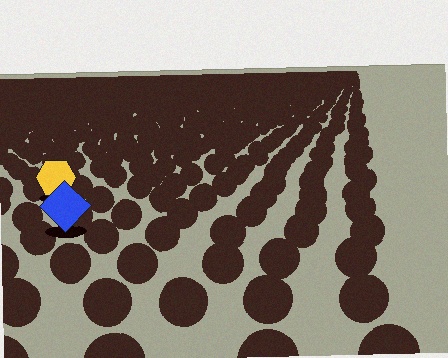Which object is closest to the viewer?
The blue diamond is closest. The texture marks near it are larger and more spread out.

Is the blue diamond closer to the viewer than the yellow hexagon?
Yes. The blue diamond is closer — you can tell from the texture gradient: the ground texture is coarser near it.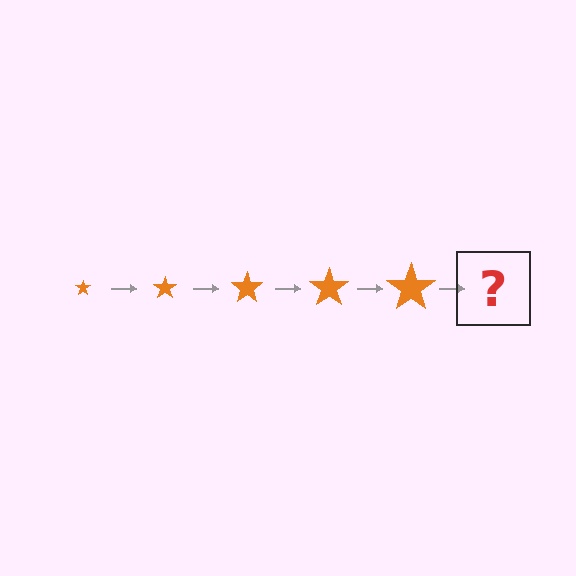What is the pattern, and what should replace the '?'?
The pattern is that the star gets progressively larger each step. The '?' should be an orange star, larger than the previous one.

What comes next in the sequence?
The next element should be an orange star, larger than the previous one.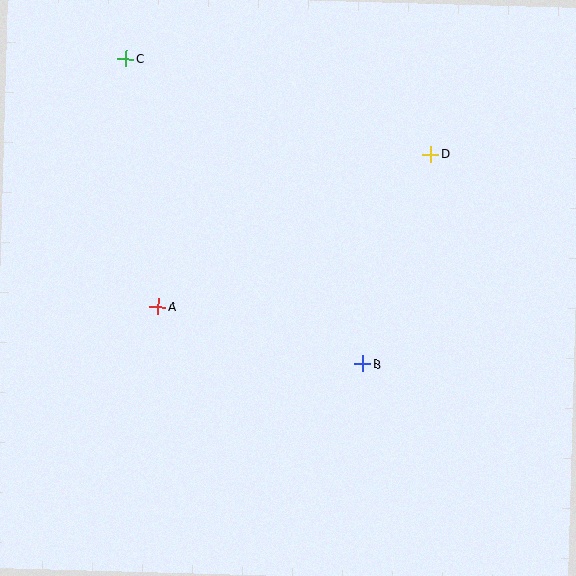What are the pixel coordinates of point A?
Point A is at (158, 307).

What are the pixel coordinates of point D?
Point D is at (430, 154).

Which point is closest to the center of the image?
Point B at (363, 364) is closest to the center.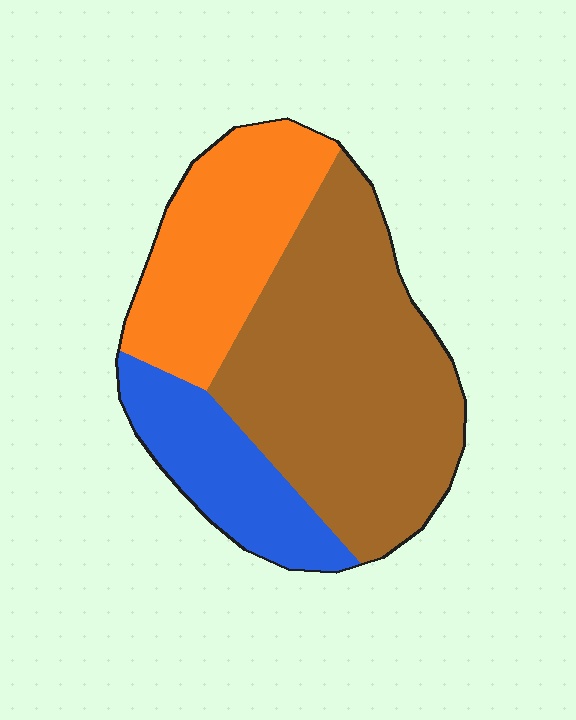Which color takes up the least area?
Blue, at roughly 20%.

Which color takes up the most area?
Brown, at roughly 55%.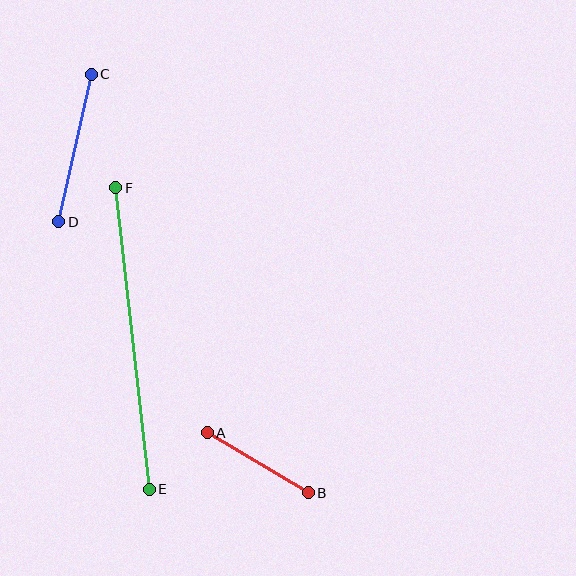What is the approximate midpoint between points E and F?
The midpoint is at approximately (133, 339) pixels.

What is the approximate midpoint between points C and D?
The midpoint is at approximately (75, 148) pixels.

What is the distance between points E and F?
The distance is approximately 304 pixels.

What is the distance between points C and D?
The distance is approximately 151 pixels.